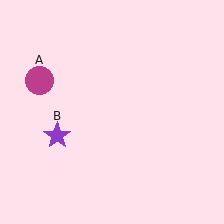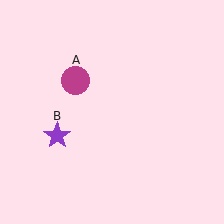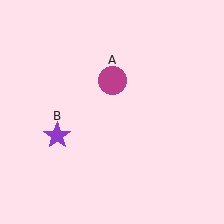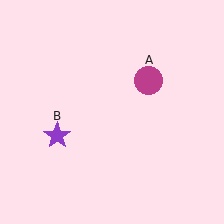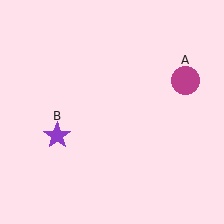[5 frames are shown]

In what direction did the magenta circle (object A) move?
The magenta circle (object A) moved right.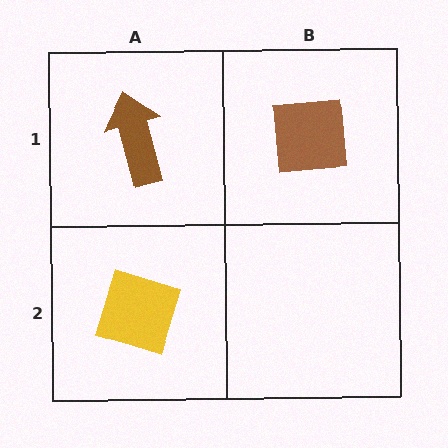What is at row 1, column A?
A brown arrow.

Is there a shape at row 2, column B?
No, that cell is empty.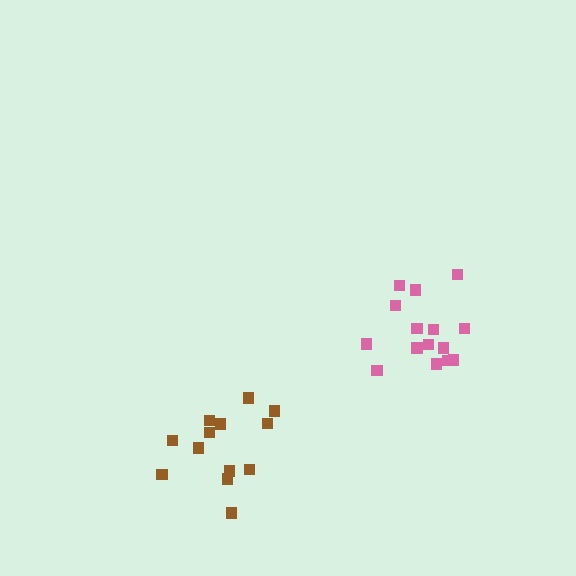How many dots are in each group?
Group 1: 15 dots, Group 2: 13 dots (28 total).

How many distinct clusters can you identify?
There are 2 distinct clusters.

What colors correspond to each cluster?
The clusters are colored: pink, brown.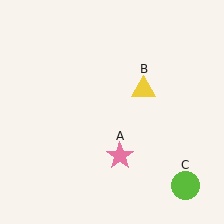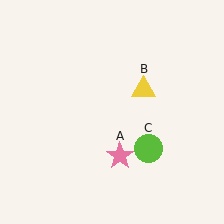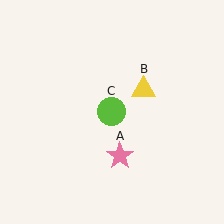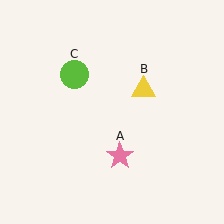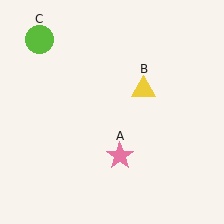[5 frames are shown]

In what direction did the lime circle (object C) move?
The lime circle (object C) moved up and to the left.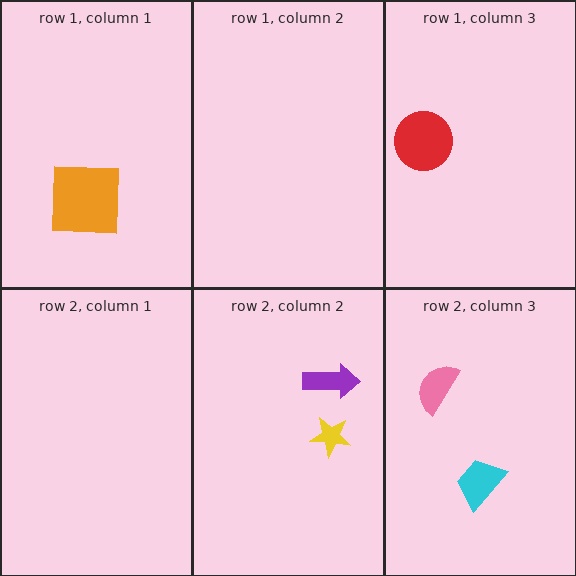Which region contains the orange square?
The row 1, column 1 region.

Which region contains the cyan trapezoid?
The row 2, column 3 region.